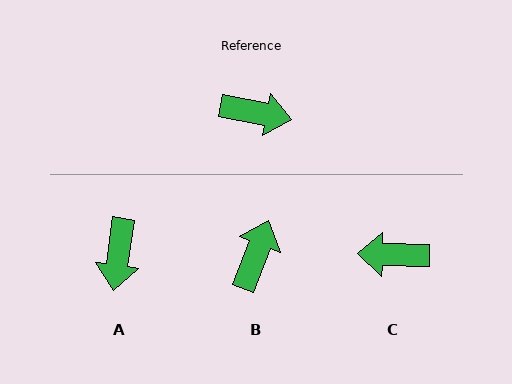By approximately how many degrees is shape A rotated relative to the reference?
Approximately 87 degrees clockwise.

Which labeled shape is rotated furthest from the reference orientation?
C, about 170 degrees away.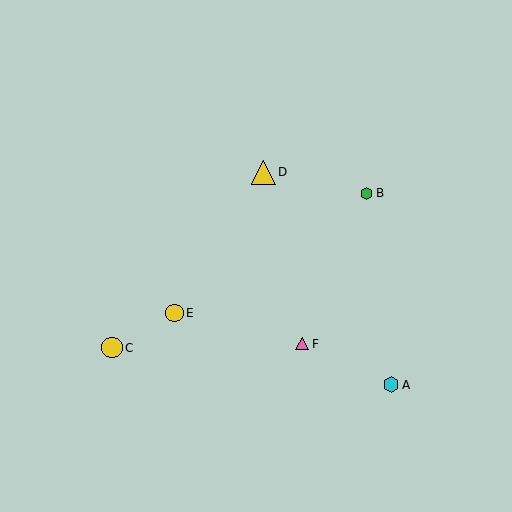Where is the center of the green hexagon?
The center of the green hexagon is at (366, 193).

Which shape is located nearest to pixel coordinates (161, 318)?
The yellow circle (labeled E) at (174, 313) is nearest to that location.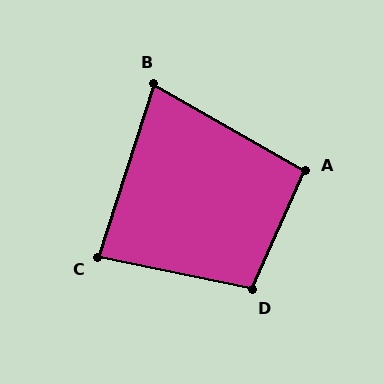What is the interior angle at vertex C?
Approximately 84 degrees (acute).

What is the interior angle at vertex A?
Approximately 96 degrees (obtuse).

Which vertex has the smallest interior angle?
B, at approximately 78 degrees.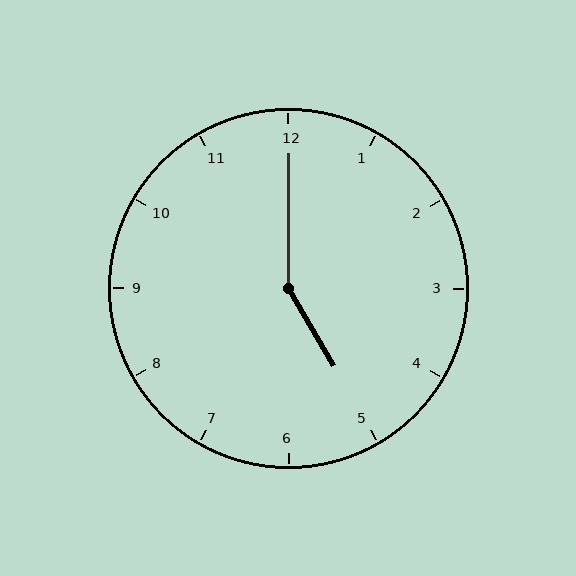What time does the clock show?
5:00.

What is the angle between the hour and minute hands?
Approximately 150 degrees.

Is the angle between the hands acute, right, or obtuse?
It is obtuse.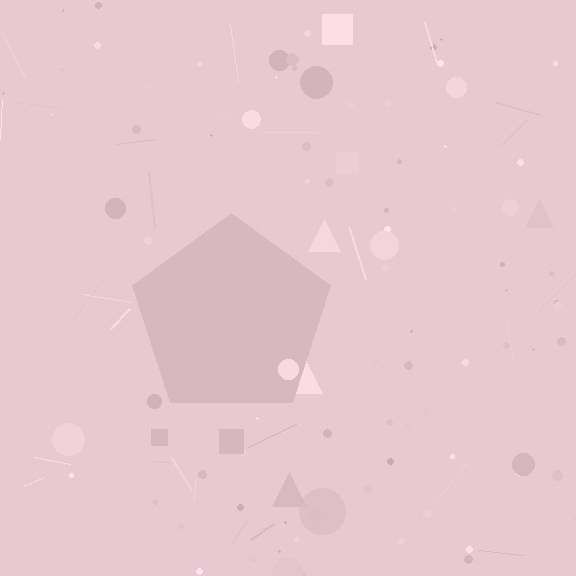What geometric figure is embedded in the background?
A pentagon is embedded in the background.